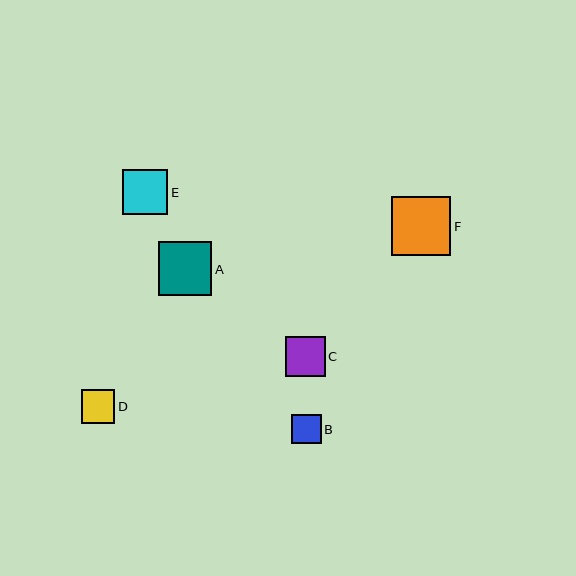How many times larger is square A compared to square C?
Square A is approximately 1.3 times the size of square C.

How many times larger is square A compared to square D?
Square A is approximately 1.6 times the size of square D.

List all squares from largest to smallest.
From largest to smallest: F, A, E, C, D, B.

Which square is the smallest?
Square B is the smallest with a size of approximately 30 pixels.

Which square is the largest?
Square F is the largest with a size of approximately 59 pixels.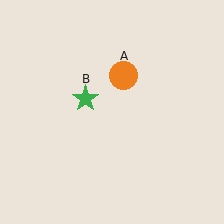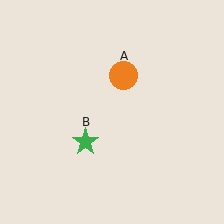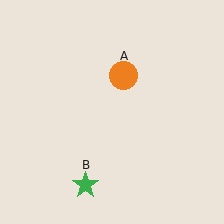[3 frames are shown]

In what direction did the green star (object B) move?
The green star (object B) moved down.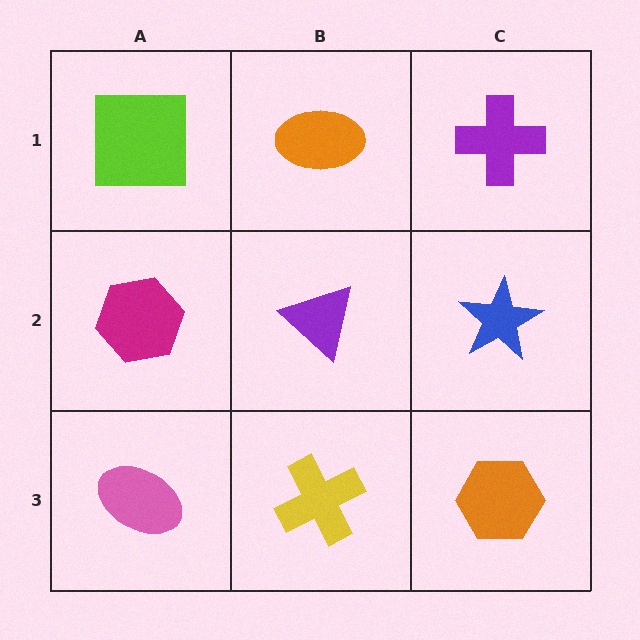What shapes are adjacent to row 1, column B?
A purple triangle (row 2, column B), a lime square (row 1, column A), a purple cross (row 1, column C).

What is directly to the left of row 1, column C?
An orange ellipse.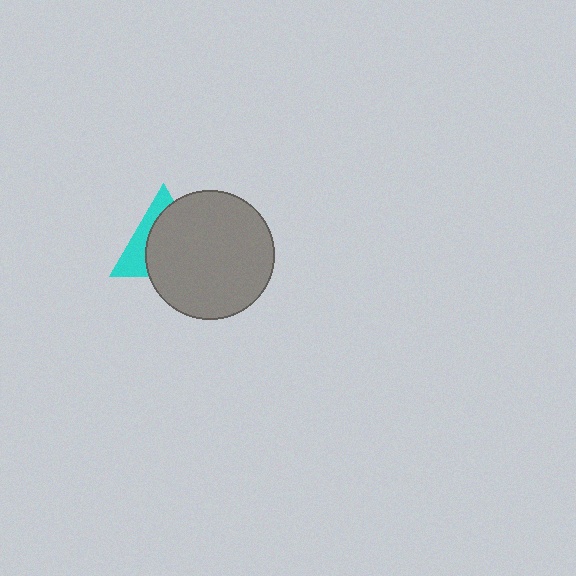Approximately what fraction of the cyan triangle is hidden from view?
Roughly 65% of the cyan triangle is hidden behind the gray circle.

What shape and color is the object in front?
The object in front is a gray circle.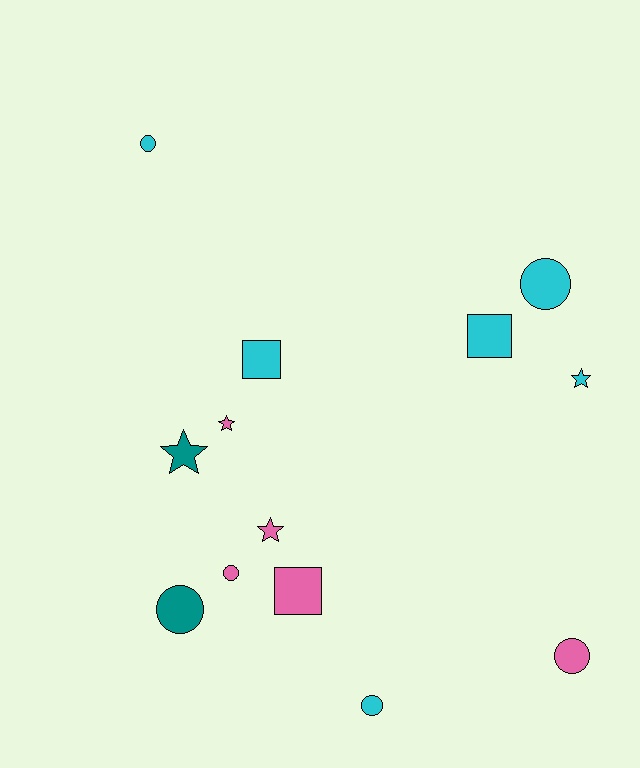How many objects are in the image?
There are 13 objects.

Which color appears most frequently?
Cyan, with 6 objects.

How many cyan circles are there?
There are 3 cyan circles.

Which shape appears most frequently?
Circle, with 6 objects.